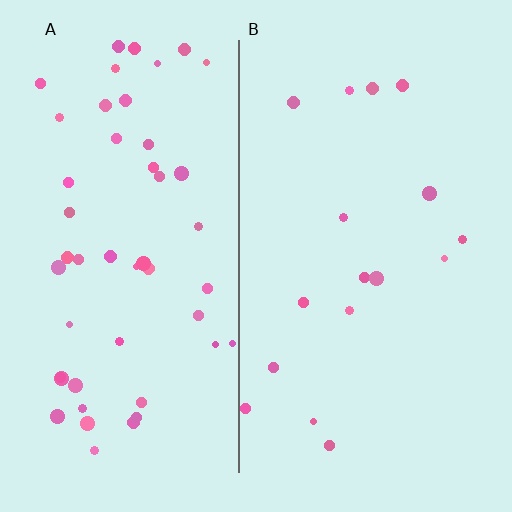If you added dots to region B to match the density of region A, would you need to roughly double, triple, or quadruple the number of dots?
Approximately triple.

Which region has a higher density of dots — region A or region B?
A (the left).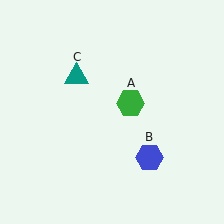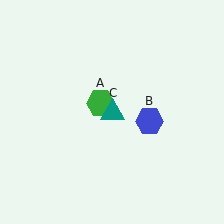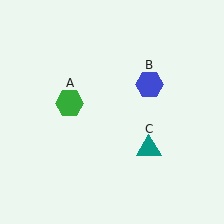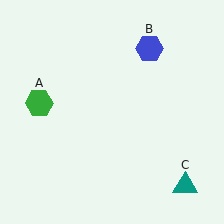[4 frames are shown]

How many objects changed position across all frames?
3 objects changed position: green hexagon (object A), blue hexagon (object B), teal triangle (object C).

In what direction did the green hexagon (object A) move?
The green hexagon (object A) moved left.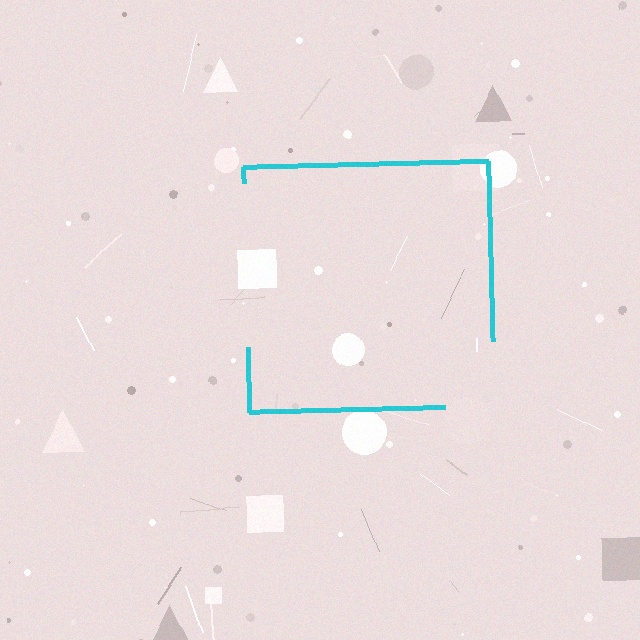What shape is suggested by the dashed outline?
The dashed outline suggests a square.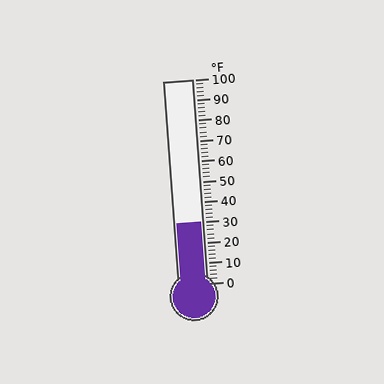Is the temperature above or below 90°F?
The temperature is below 90°F.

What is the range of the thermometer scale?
The thermometer scale ranges from 0°F to 100°F.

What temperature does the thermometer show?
The thermometer shows approximately 30°F.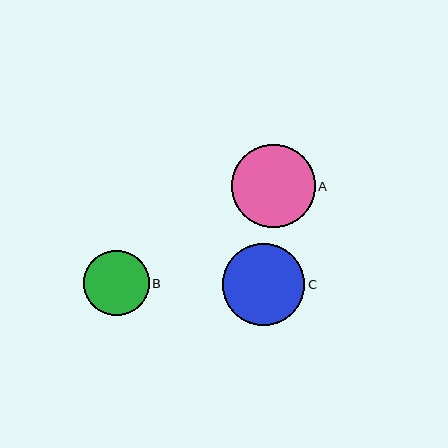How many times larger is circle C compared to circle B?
Circle C is approximately 1.3 times the size of circle B.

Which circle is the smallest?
Circle B is the smallest with a size of approximately 66 pixels.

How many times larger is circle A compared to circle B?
Circle A is approximately 1.3 times the size of circle B.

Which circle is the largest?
Circle A is the largest with a size of approximately 84 pixels.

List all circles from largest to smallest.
From largest to smallest: A, C, B.